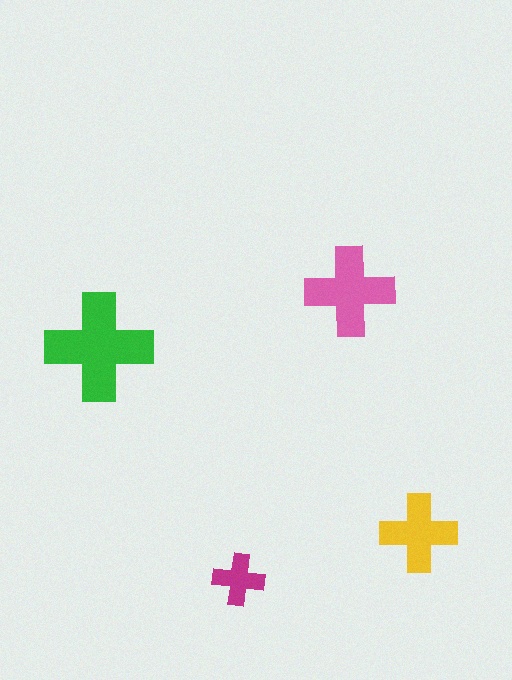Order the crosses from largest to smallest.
the green one, the pink one, the yellow one, the magenta one.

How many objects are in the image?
There are 4 objects in the image.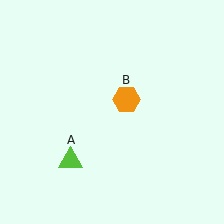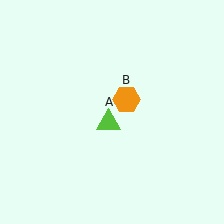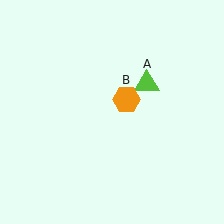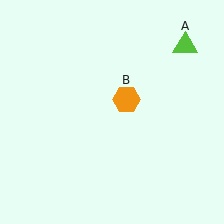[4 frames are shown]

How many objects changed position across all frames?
1 object changed position: lime triangle (object A).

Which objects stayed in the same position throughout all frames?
Orange hexagon (object B) remained stationary.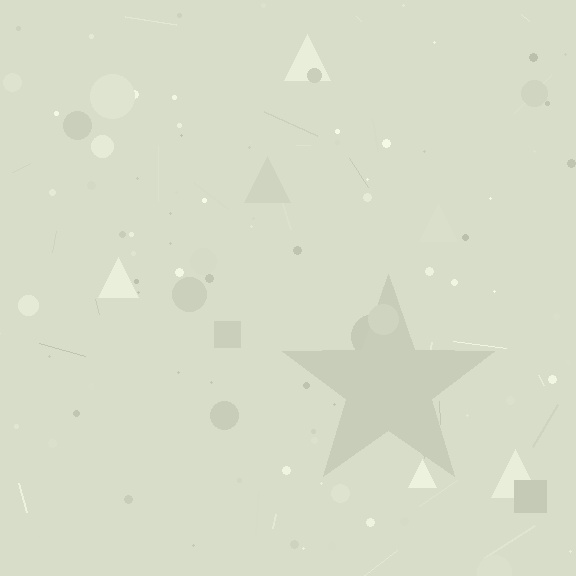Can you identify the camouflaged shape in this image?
The camouflaged shape is a star.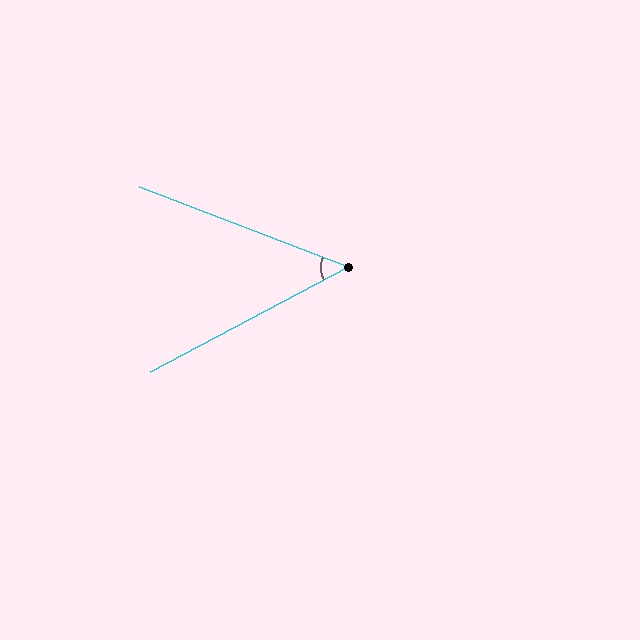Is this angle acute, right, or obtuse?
It is acute.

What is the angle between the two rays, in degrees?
Approximately 49 degrees.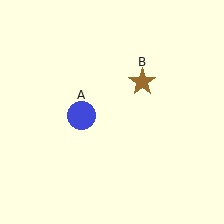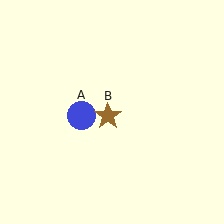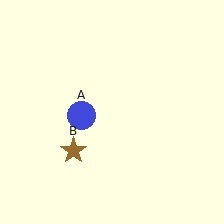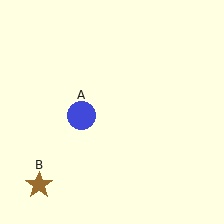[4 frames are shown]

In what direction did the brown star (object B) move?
The brown star (object B) moved down and to the left.